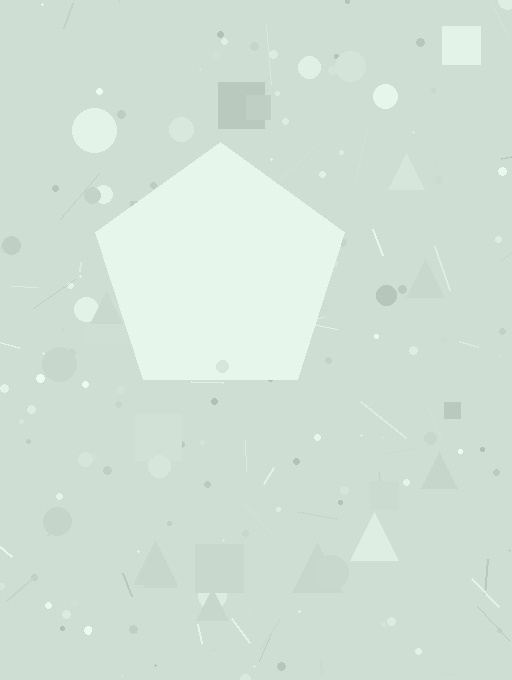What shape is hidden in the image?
A pentagon is hidden in the image.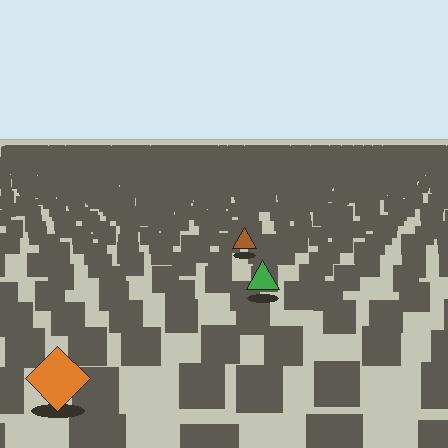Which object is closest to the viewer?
The orange diamond is closest. The texture marks near it are larger and more spread out.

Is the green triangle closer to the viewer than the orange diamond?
No. The orange diamond is closer — you can tell from the texture gradient: the ground texture is coarser near it.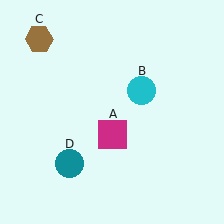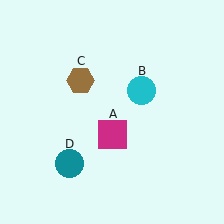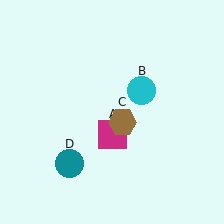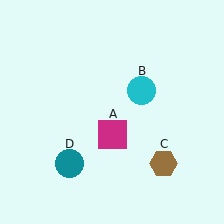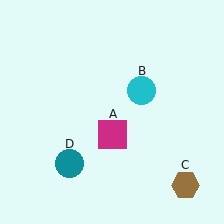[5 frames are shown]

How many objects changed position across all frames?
1 object changed position: brown hexagon (object C).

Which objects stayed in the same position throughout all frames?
Magenta square (object A) and cyan circle (object B) and teal circle (object D) remained stationary.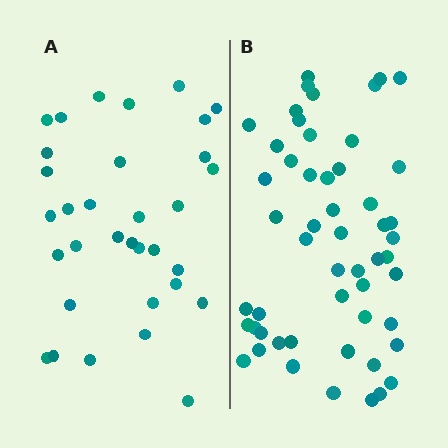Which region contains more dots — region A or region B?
Region B (the right region) has more dots.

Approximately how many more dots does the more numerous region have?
Region B has approximately 20 more dots than region A.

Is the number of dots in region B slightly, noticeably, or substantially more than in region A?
Region B has substantially more. The ratio is roughly 1.6 to 1.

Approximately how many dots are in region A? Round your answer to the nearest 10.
About 30 dots. (The exact count is 33, which rounds to 30.)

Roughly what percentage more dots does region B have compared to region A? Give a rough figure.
About 60% more.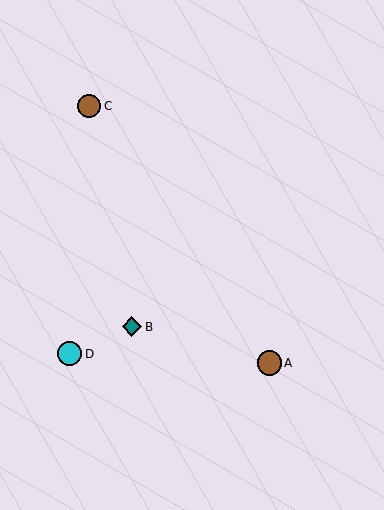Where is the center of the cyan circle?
The center of the cyan circle is at (70, 354).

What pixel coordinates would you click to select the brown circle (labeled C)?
Click at (89, 106) to select the brown circle C.